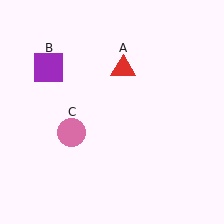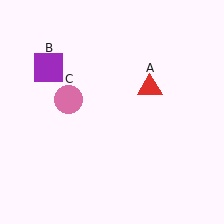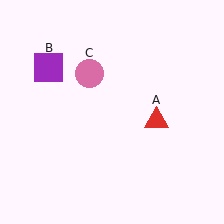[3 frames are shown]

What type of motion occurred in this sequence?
The red triangle (object A), pink circle (object C) rotated clockwise around the center of the scene.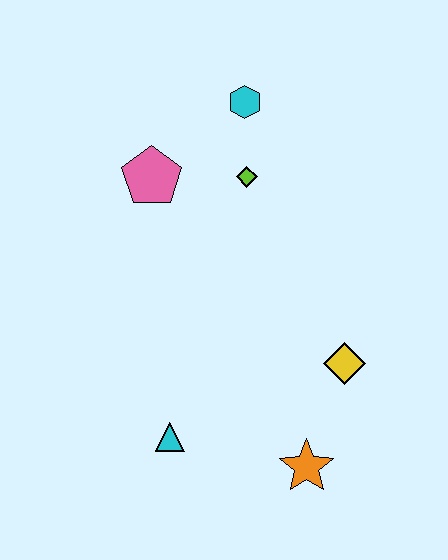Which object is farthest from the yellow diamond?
The cyan hexagon is farthest from the yellow diamond.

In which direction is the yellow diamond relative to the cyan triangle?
The yellow diamond is to the right of the cyan triangle.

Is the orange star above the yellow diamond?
No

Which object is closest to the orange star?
The yellow diamond is closest to the orange star.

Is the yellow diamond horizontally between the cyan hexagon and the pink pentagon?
No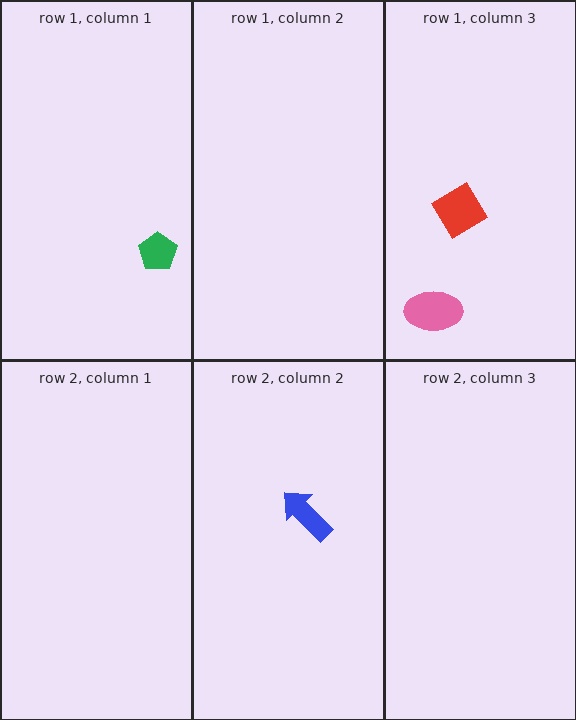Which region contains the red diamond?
The row 1, column 3 region.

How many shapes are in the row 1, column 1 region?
1.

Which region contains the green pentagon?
The row 1, column 1 region.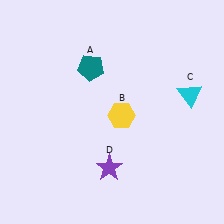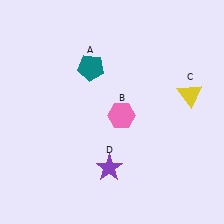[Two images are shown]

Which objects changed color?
B changed from yellow to pink. C changed from cyan to yellow.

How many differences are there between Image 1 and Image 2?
There are 2 differences between the two images.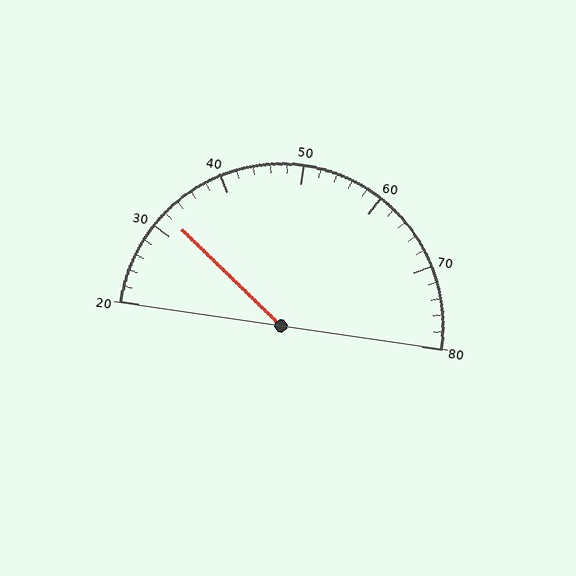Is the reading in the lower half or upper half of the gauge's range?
The reading is in the lower half of the range (20 to 80).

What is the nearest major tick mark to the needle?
The nearest major tick mark is 30.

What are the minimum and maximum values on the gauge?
The gauge ranges from 20 to 80.